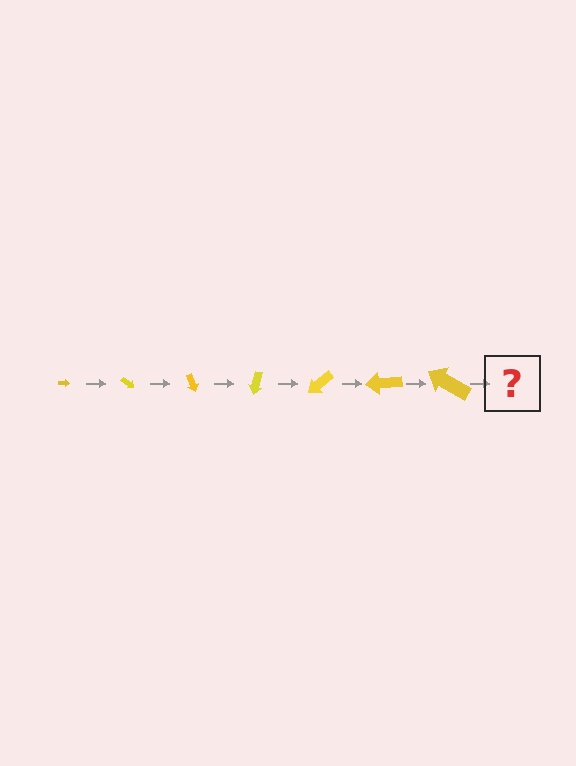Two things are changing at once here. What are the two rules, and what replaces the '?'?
The two rules are that the arrow grows larger each step and it rotates 35 degrees each step. The '?' should be an arrow, larger than the previous one and rotated 245 degrees from the start.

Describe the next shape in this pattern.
It should be an arrow, larger than the previous one and rotated 245 degrees from the start.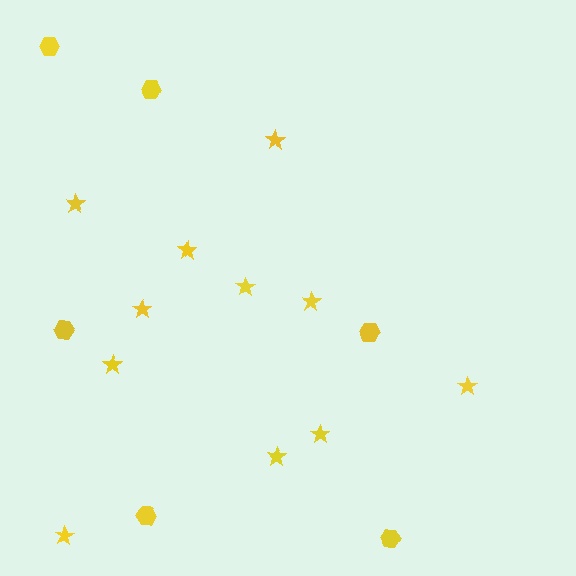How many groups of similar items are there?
There are 2 groups: one group of hexagons (6) and one group of stars (11).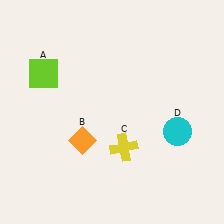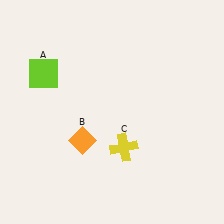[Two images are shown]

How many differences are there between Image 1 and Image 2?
There is 1 difference between the two images.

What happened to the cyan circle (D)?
The cyan circle (D) was removed in Image 2. It was in the bottom-right area of Image 1.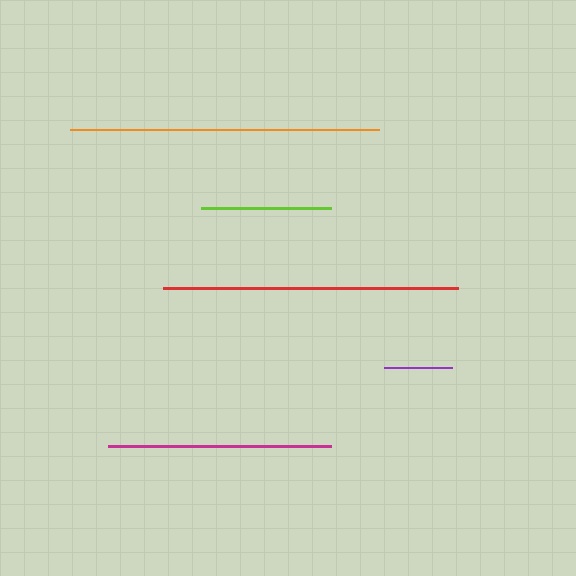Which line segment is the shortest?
The purple line is the shortest at approximately 68 pixels.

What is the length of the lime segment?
The lime segment is approximately 130 pixels long.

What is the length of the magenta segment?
The magenta segment is approximately 223 pixels long.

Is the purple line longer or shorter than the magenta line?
The magenta line is longer than the purple line.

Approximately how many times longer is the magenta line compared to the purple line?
The magenta line is approximately 3.3 times the length of the purple line.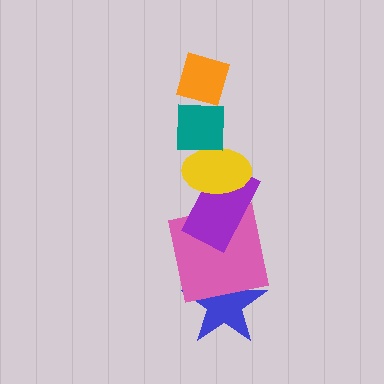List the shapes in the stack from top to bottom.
From top to bottom: the orange diamond, the teal square, the yellow ellipse, the purple rectangle, the pink square, the blue star.